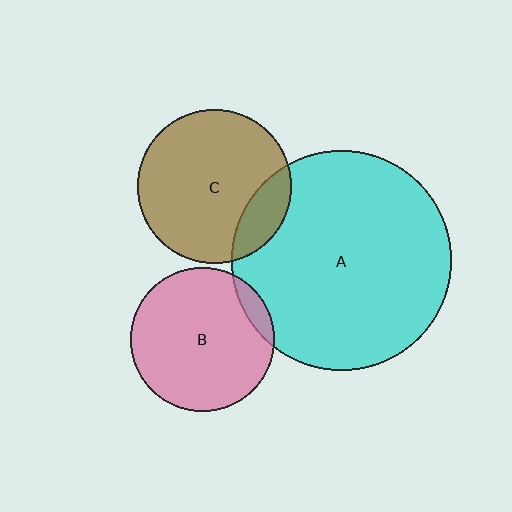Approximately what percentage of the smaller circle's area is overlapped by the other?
Approximately 15%.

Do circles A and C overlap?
Yes.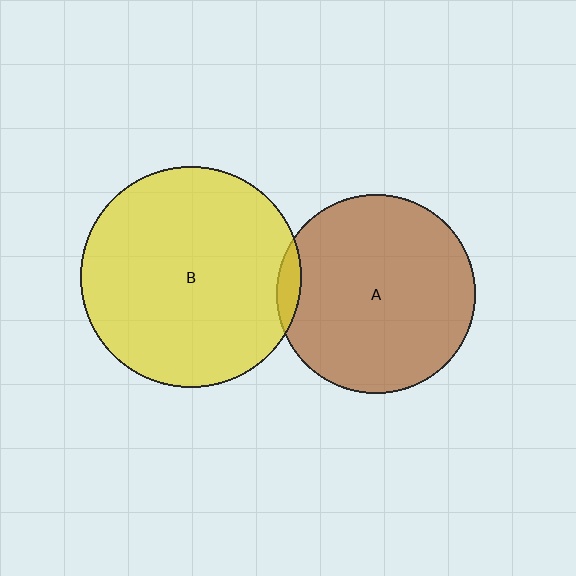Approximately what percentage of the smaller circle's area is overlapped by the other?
Approximately 5%.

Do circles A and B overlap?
Yes.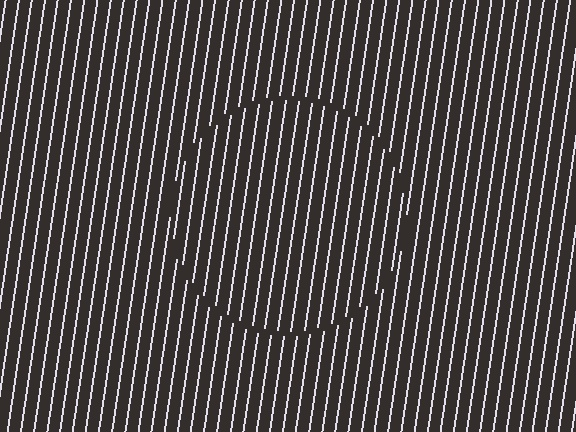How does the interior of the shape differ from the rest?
The interior of the shape contains the same grating, shifted by half a period — the contour is defined by the phase discontinuity where line-ends from the inner and outer gratings abut.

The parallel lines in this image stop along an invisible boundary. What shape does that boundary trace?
An illusory circle. The interior of the shape contains the same grating, shifted by half a period — the contour is defined by the phase discontinuity where line-ends from the inner and outer gratings abut.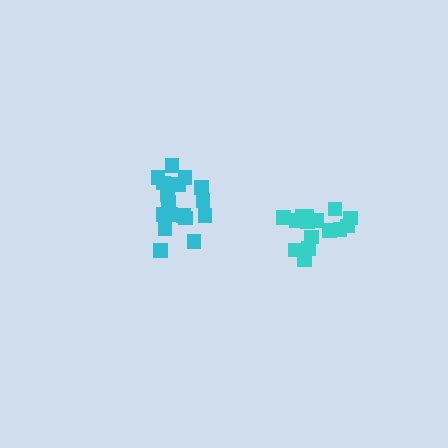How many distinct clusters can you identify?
There are 2 distinct clusters.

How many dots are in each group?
Group 1: 15 dots, Group 2: 18 dots (33 total).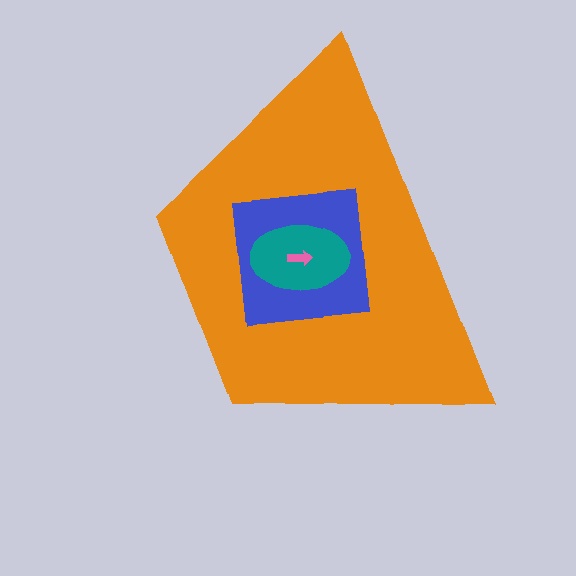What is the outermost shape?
The orange trapezoid.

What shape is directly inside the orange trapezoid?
The blue square.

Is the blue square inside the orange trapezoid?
Yes.